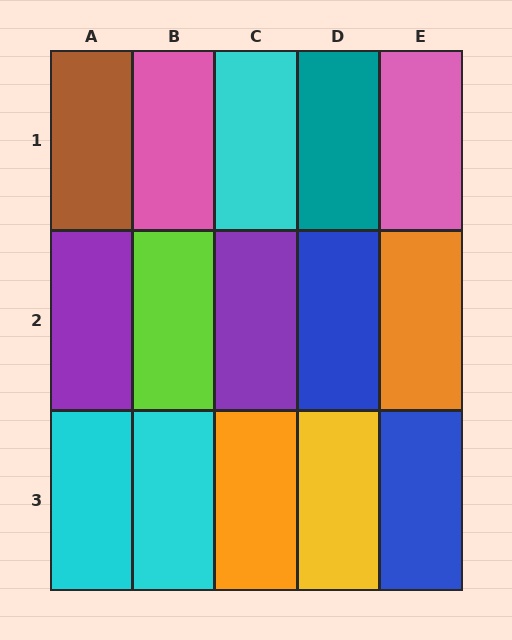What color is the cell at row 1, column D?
Teal.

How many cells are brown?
1 cell is brown.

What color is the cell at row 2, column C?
Purple.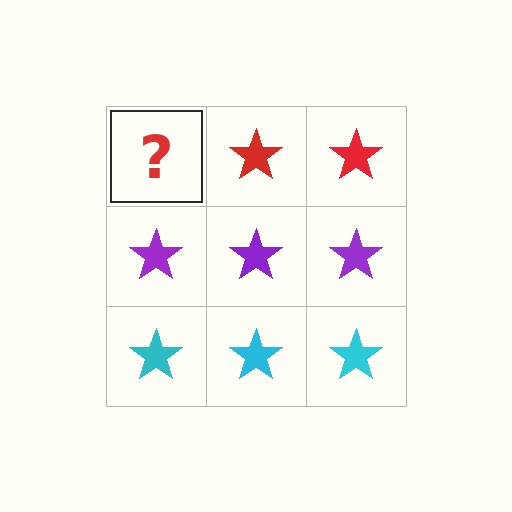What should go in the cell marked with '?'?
The missing cell should contain a red star.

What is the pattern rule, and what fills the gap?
The rule is that each row has a consistent color. The gap should be filled with a red star.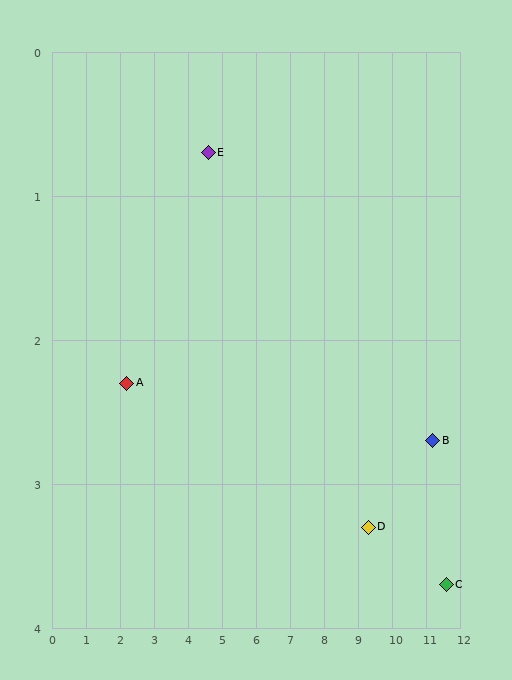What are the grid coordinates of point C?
Point C is at approximately (11.6, 3.7).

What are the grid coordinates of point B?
Point B is at approximately (11.2, 2.7).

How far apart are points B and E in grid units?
Points B and E are about 6.9 grid units apart.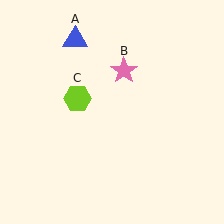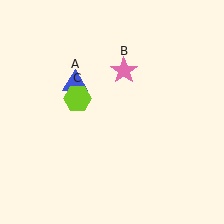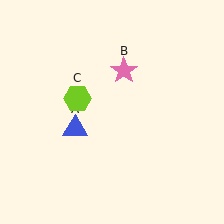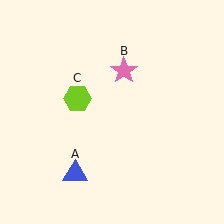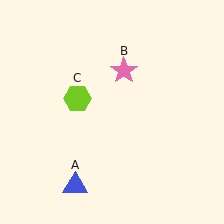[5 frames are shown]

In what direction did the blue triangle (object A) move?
The blue triangle (object A) moved down.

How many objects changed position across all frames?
1 object changed position: blue triangle (object A).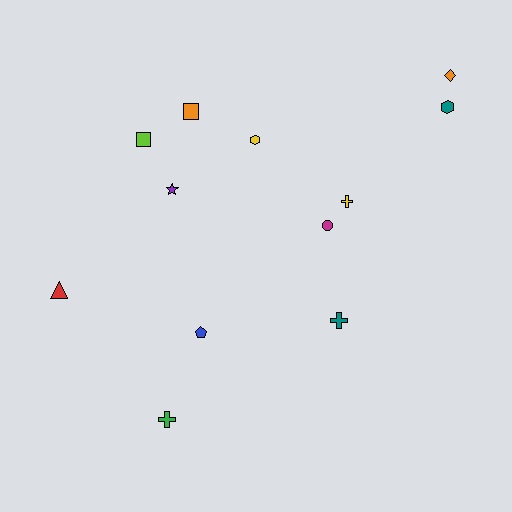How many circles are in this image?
There is 1 circle.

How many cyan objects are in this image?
There are no cyan objects.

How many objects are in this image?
There are 12 objects.